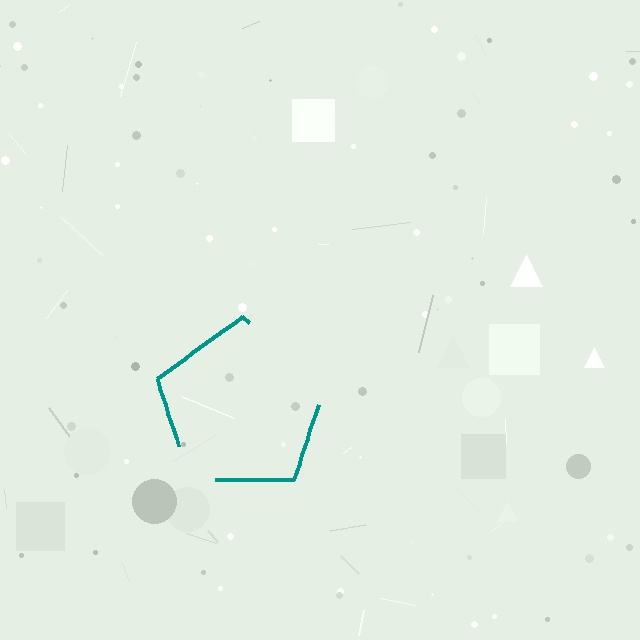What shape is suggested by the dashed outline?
The dashed outline suggests a pentagon.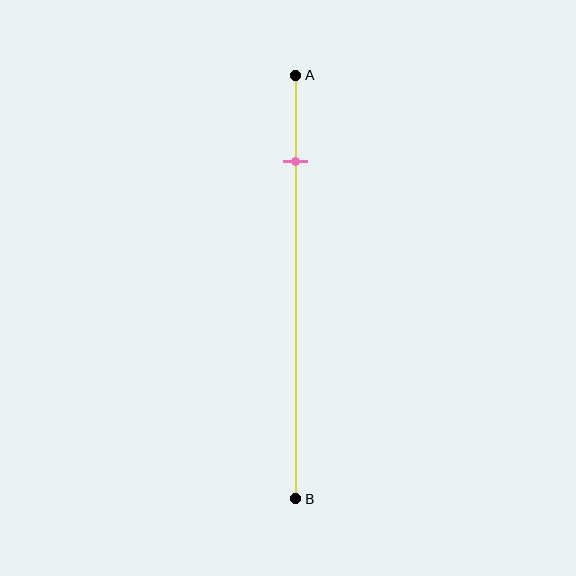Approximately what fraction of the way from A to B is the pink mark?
The pink mark is approximately 20% of the way from A to B.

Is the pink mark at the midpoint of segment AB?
No, the mark is at about 20% from A, not at the 50% midpoint.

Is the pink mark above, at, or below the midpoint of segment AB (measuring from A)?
The pink mark is above the midpoint of segment AB.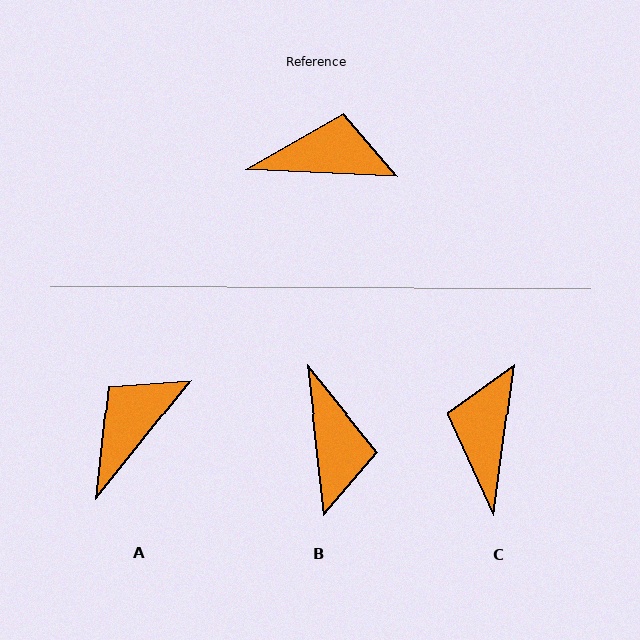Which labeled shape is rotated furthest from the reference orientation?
C, about 85 degrees away.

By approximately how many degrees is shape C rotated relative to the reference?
Approximately 85 degrees counter-clockwise.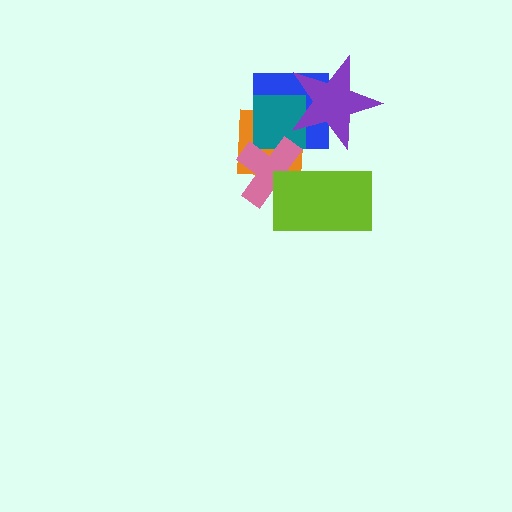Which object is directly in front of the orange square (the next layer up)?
The teal square is directly in front of the orange square.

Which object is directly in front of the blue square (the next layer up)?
The orange square is directly in front of the blue square.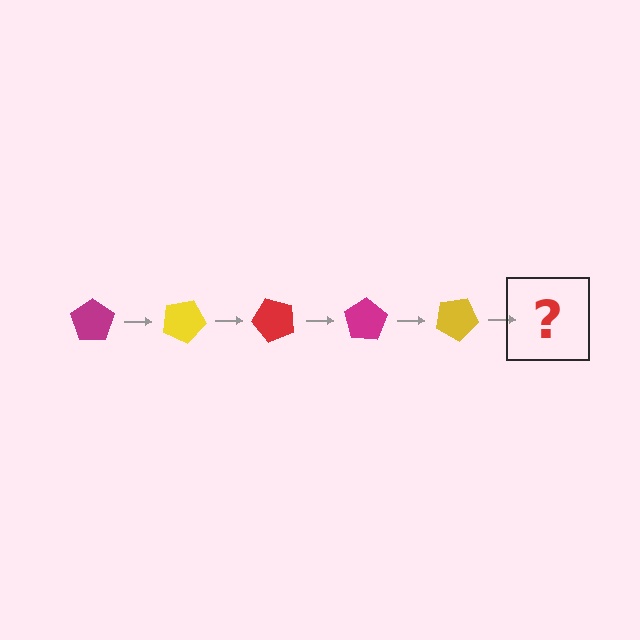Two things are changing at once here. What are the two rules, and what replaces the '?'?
The two rules are that it rotates 25 degrees each step and the color cycles through magenta, yellow, and red. The '?' should be a red pentagon, rotated 125 degrees from the start.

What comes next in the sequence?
The next element should be a red pentagon, rotated 125 degrees from the start.